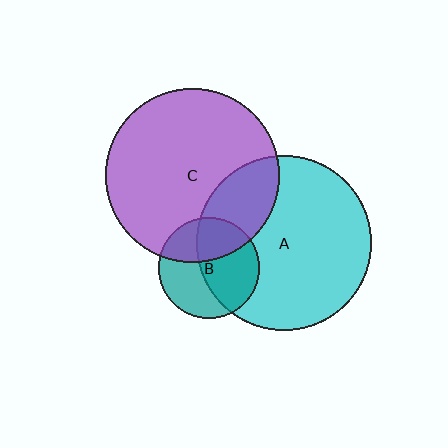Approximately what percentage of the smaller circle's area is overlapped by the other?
Approximately 55%.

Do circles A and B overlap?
Yes.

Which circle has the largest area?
Circle A (cyan).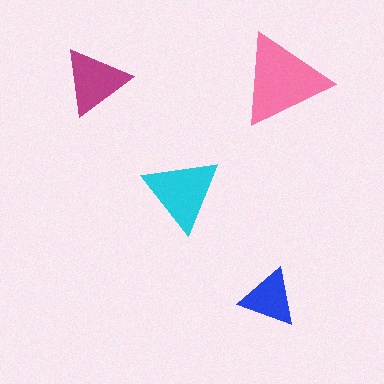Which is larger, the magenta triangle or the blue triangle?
The magenta one.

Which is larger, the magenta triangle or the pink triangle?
The pink one.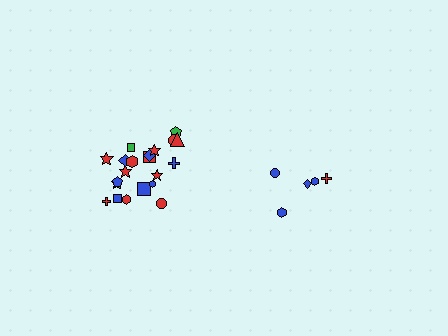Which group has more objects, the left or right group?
The left group.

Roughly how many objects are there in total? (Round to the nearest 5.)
Roughly 25 objects in total.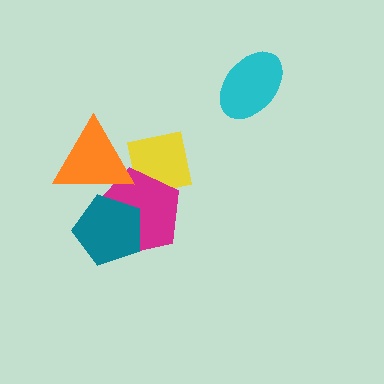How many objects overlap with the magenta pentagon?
3 objects overlap with the magenta pentagon.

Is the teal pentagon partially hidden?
Yes, it is partially covered by another shape.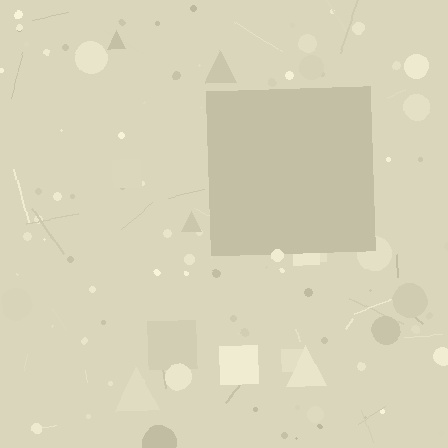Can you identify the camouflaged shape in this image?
The camouflaged shape is a square.